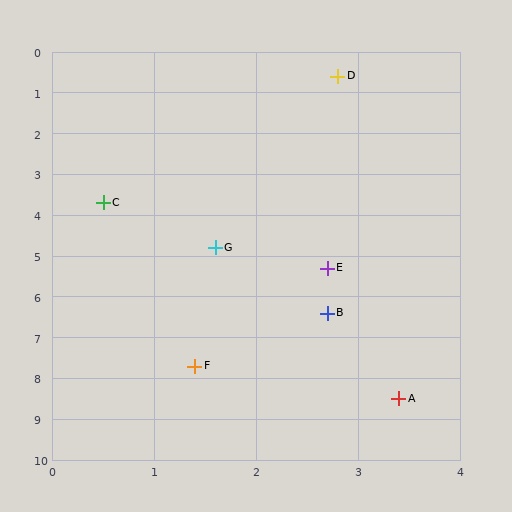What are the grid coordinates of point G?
Point G is at approximately (1.6, 4.8).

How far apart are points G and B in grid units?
Points G and B are about 1.9 grid units apart.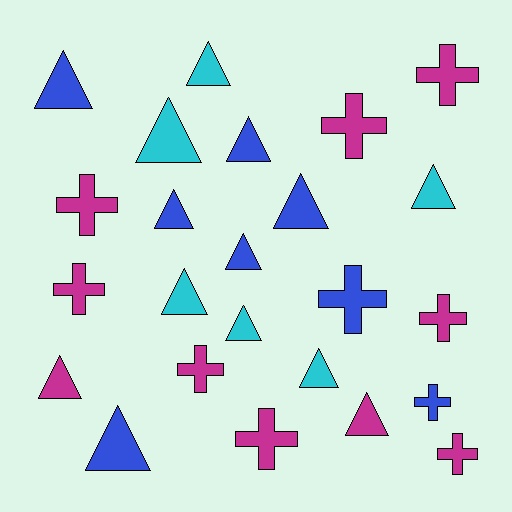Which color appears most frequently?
Magenta, with 10 objects.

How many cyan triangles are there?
There are 6 cyan triangles.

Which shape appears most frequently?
Triangle, with 14 objects.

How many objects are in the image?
There are 24 objects.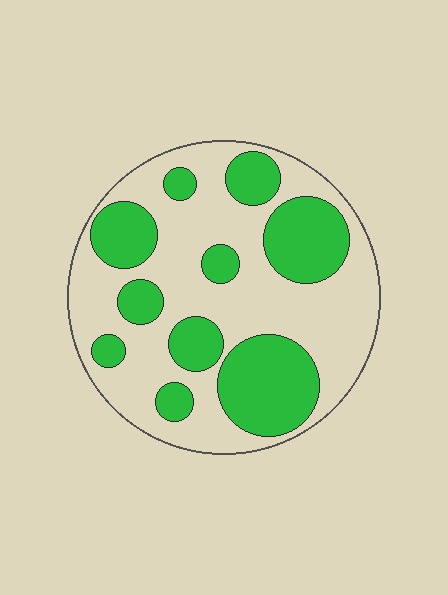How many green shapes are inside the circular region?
10.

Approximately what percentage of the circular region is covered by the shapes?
Approximately 35%.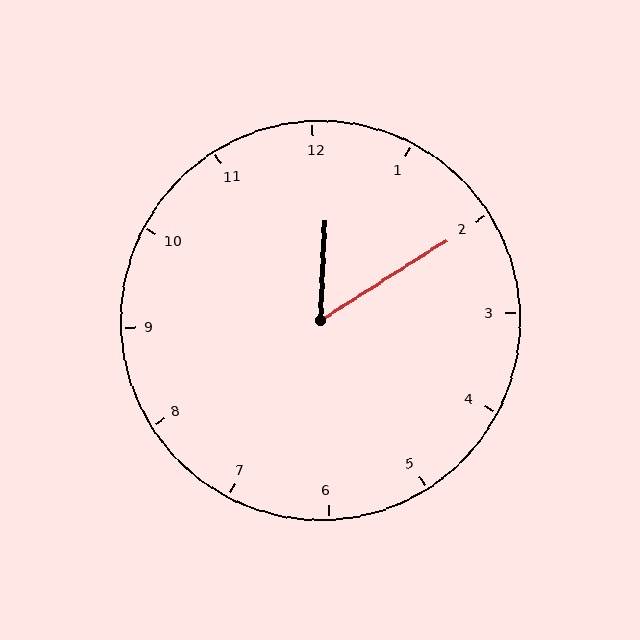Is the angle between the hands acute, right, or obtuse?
It is acute.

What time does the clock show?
12:10.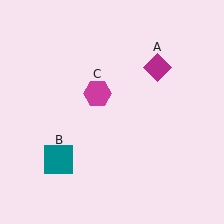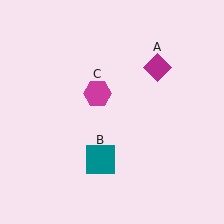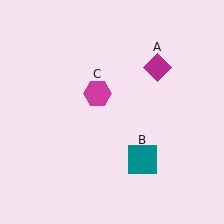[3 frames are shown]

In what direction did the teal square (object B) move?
The teal square (object B) moved right.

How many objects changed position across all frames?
1 object changed position: teal square (object B).